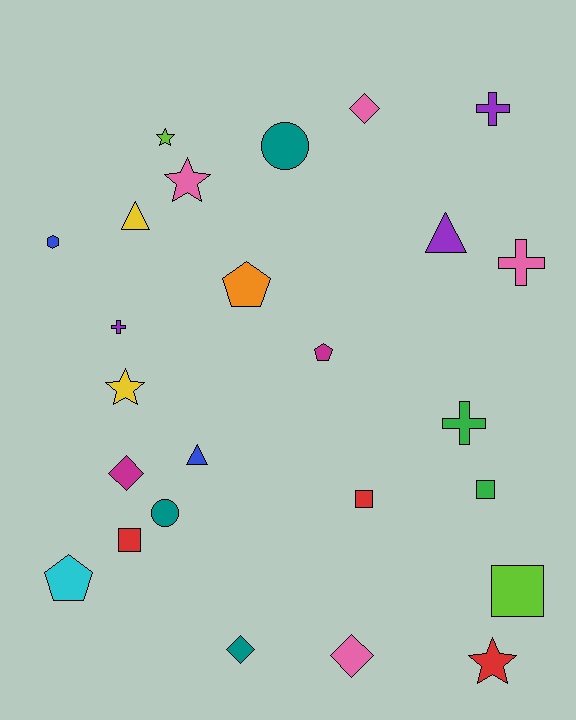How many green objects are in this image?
There are 2 green objects.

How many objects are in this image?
There are 25 objects.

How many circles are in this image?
There are 2 circles.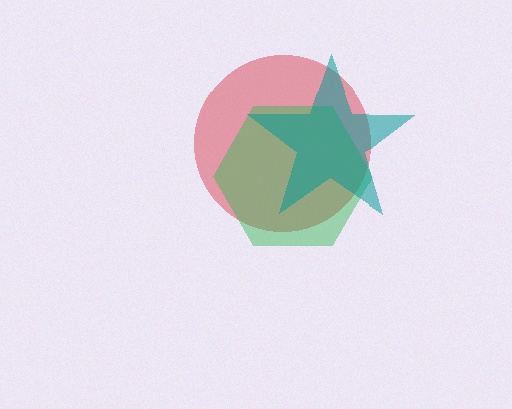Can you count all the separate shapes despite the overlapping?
Yes, there are 3 separate shapes.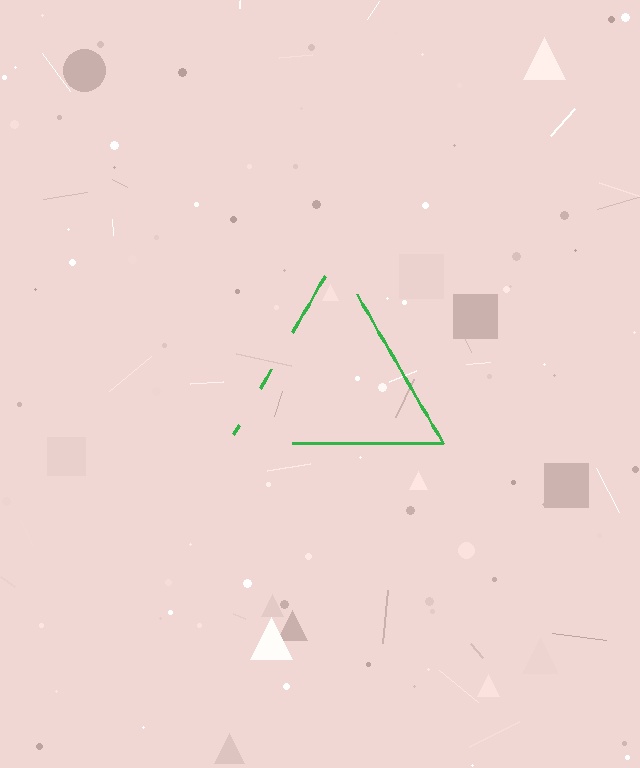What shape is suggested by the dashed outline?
The dashed outline suggests a triangle.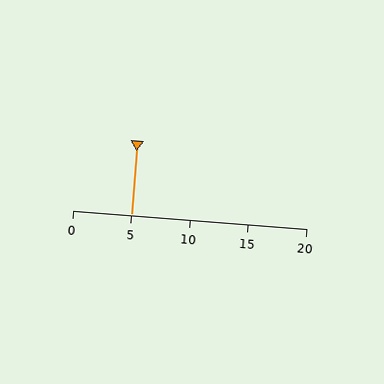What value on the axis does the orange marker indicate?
The marker indicates approximately 5.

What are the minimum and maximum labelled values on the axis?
The axis runs from 0 to 20.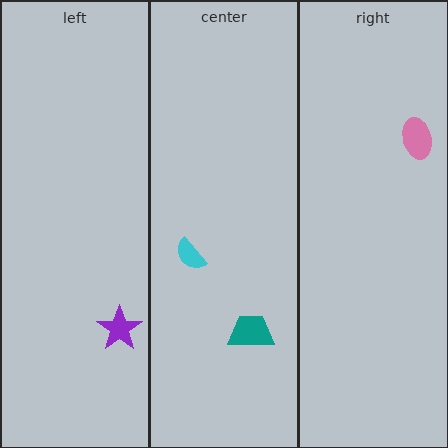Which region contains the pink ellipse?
The right region.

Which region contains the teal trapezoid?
The center region.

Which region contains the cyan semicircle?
The center region.